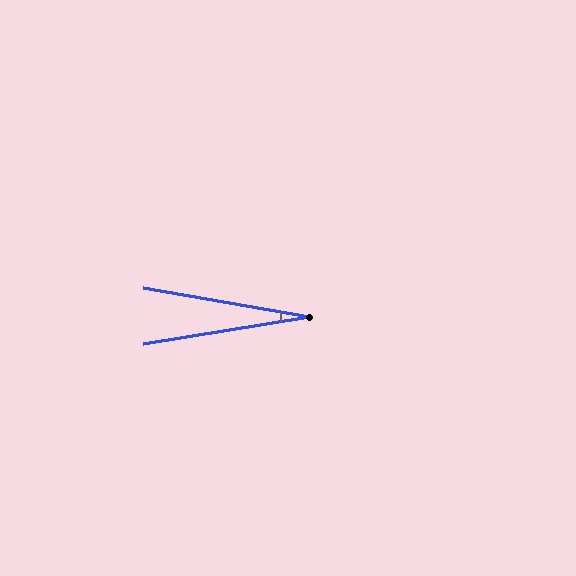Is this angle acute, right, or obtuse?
It is acute.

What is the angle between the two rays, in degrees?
Approximately 19 degrees.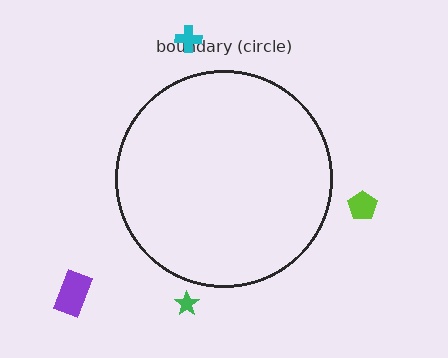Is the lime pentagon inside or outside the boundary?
Outside.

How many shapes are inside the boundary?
0 inside, 4 outside.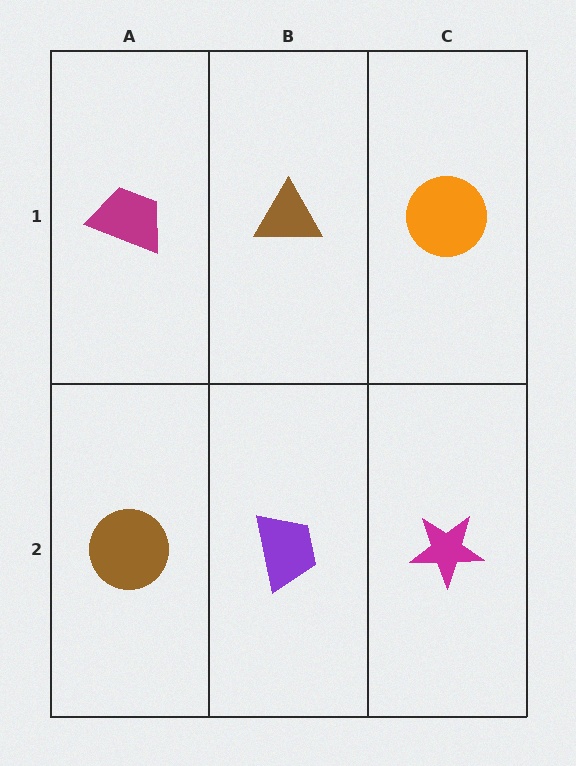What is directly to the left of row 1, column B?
A magenta trapezoid.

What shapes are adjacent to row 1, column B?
A purple trapezoid (row 2, column B), a magenta trapezoid (row 1, column A), an orange circle (row 1, column C).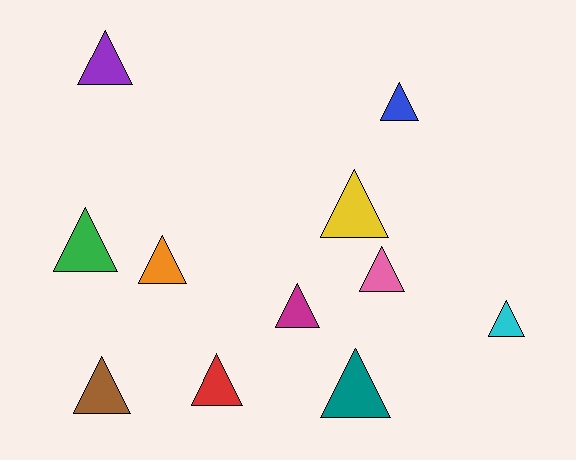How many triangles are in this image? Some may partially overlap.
There are 11 triangles.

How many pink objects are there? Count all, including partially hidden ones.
There is 1 pink object.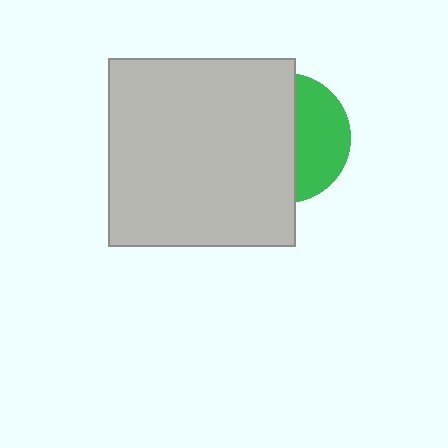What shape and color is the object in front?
The object in front is a light gray square.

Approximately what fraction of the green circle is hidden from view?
Roughly 59% of the green circle is hidden behind the light gray square.